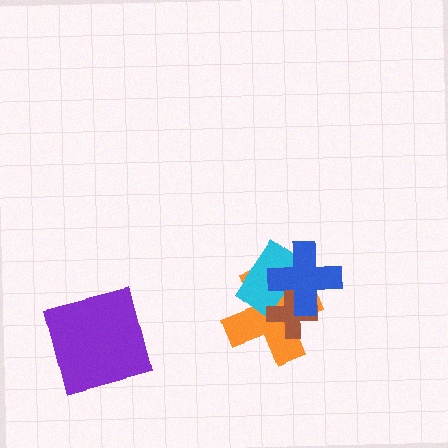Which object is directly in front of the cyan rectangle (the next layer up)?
The brown cross is directly in front of the cyan rectangle.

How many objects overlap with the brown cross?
3 objects overlap with the brown cross.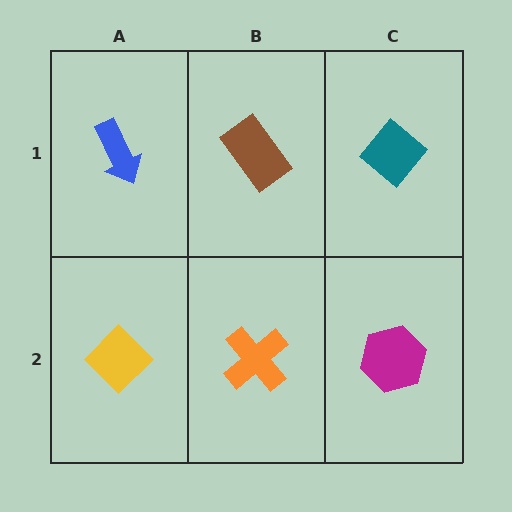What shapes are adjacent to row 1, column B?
An orange cross (row 2, column B), a blue arrow (row 1, column A), a teal diamond (row 1, column C).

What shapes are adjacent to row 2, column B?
A brown rectangle (row 1, column B), a yellow diamond (row 2, column A), a magenta hexagon (row 2, column C).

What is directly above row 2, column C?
A teal diamond.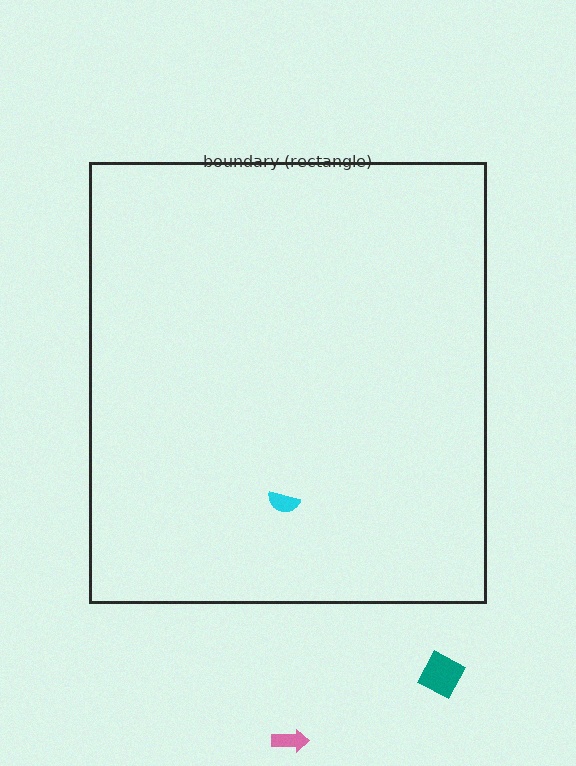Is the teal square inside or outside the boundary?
Outside.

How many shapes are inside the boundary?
1 inside, 2 outside.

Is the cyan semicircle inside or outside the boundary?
Inside.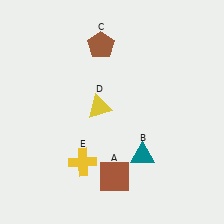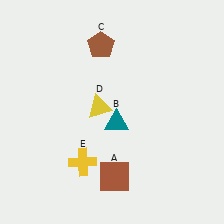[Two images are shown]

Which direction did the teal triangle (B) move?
The teal triangle (B) moved up.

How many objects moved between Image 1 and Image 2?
1 object moved between the two images.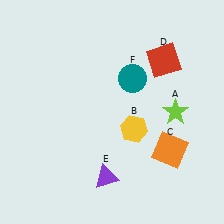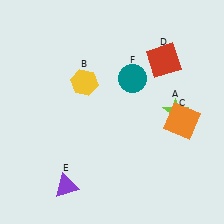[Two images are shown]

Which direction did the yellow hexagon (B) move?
The yellow hexagon (B) moved left.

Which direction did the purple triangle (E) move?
The purple triangle (E) moved left.